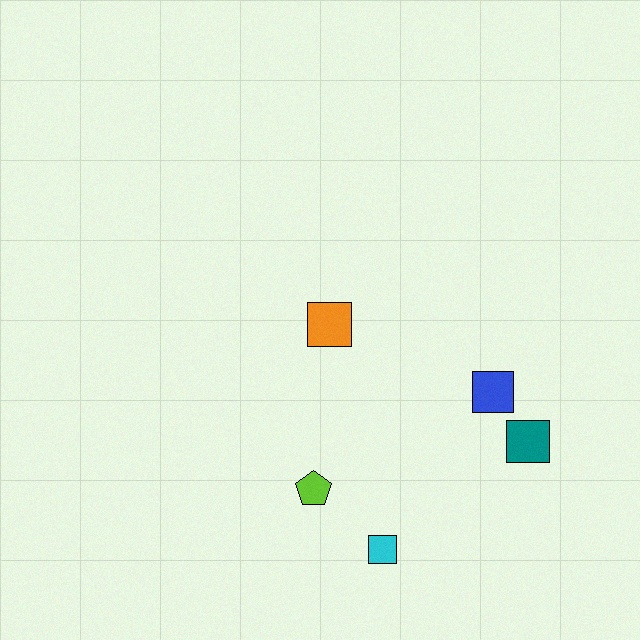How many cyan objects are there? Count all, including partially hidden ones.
There is 1 cyan object.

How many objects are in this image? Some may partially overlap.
There are 5 objects.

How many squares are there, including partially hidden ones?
There are 4 squares.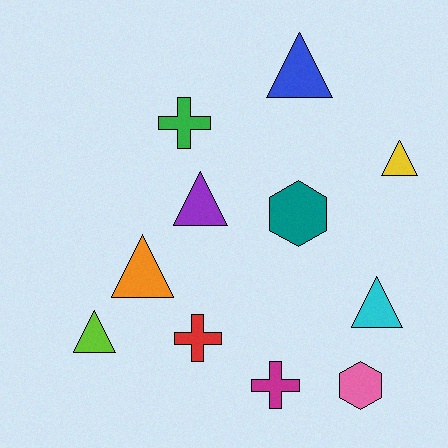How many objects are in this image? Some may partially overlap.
There are 11 objects.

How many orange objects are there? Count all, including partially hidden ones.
There is 1 orange object.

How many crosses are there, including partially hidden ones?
There are 3 crosses.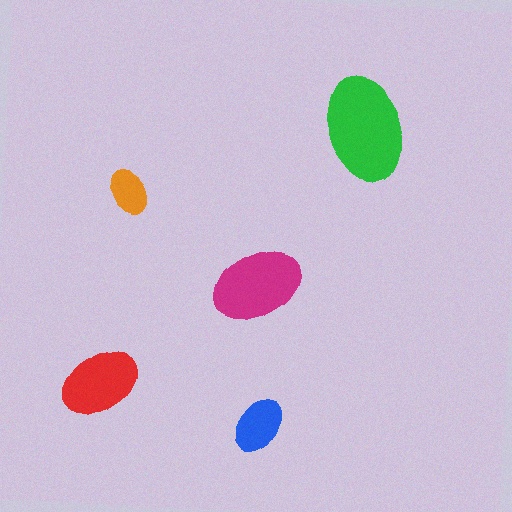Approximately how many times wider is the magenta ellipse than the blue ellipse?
About 1.5 times wider.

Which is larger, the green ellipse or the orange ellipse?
The green one.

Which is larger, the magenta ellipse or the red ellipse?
The magenta one.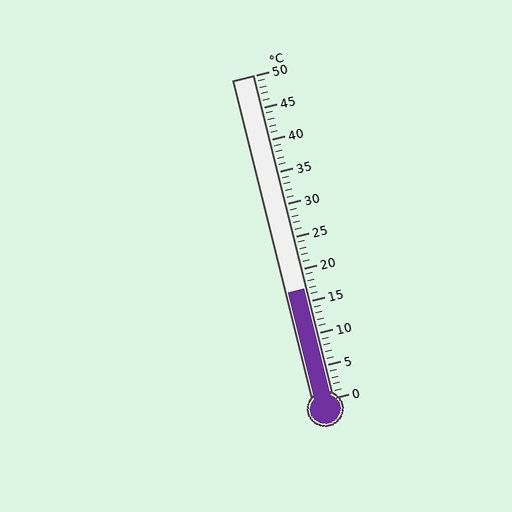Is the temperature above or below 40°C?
The temperature is below 40°C.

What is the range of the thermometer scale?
The thermometer scale ranges from 0°C to 50°C.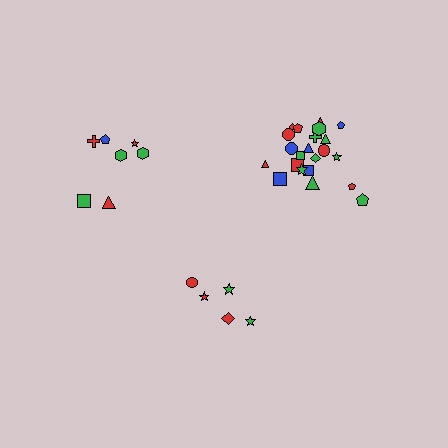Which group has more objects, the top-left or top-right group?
The top-right group.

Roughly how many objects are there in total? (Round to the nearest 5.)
Roughly 35 objects in total.